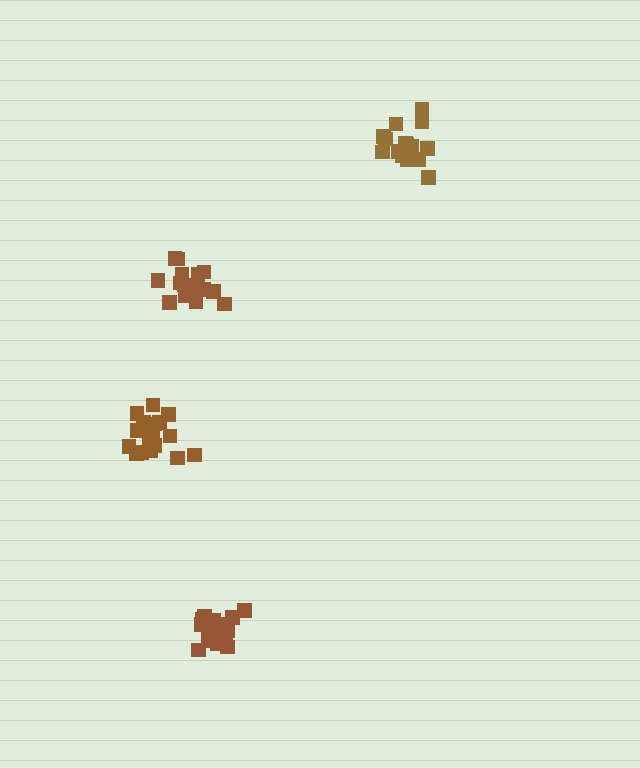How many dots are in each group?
Group 1: 18 dots, Group 2: 16 dots, Group 3: 17 dots, Group 4: 15 dots (66 total).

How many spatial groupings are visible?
There are 4 spatial groupings.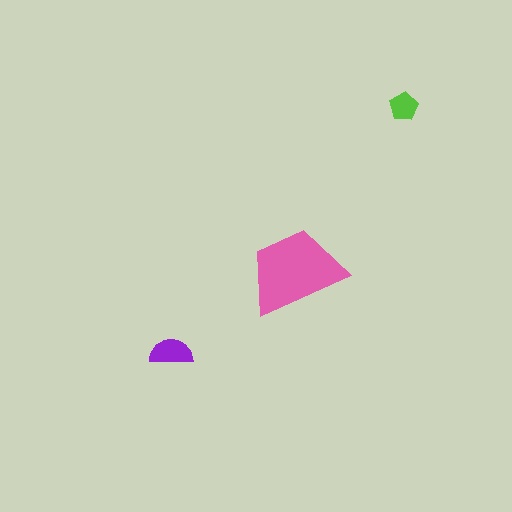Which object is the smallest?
The lime pentagon.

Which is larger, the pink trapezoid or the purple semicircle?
The pink trapezoid.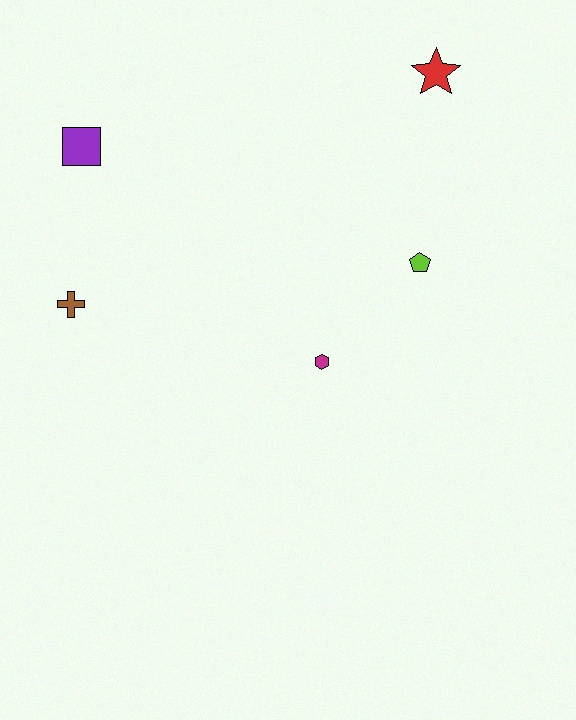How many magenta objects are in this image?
There is 1 magenta object.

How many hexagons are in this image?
There is 1 hexagon.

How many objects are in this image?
There are 5 objects.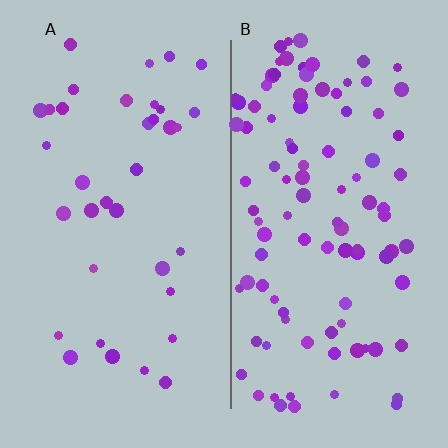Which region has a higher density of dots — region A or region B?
B (the right).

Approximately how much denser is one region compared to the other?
Approximately 2.8× — region B over region A.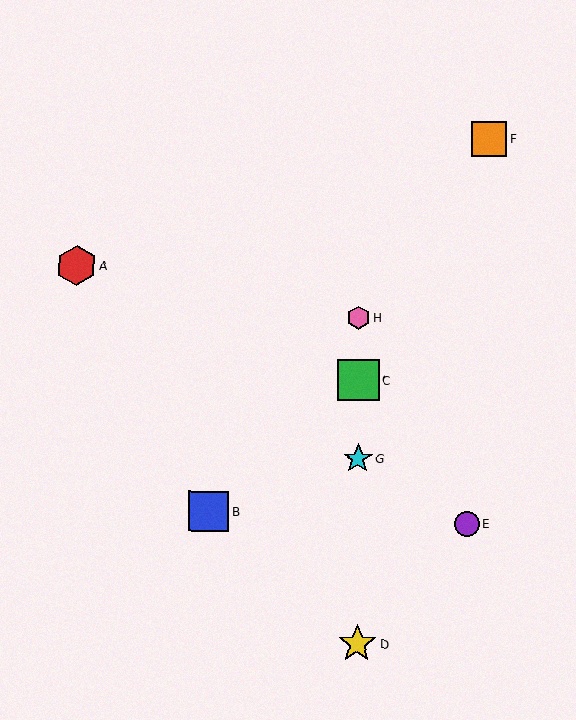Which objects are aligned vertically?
Objects C, D, G, H are aligned vertically.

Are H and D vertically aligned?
Yes, both are at x≈359.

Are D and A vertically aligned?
No, D is at x≈357 and A is at x≈77.